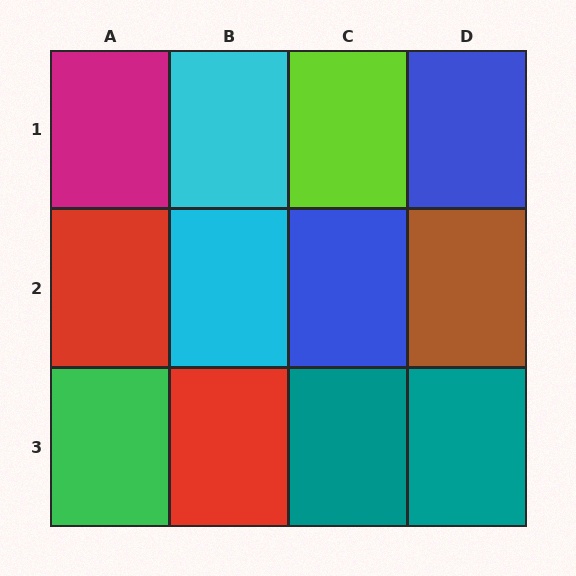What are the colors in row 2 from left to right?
Red, cyan, blue, brown.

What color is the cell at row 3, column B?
Red.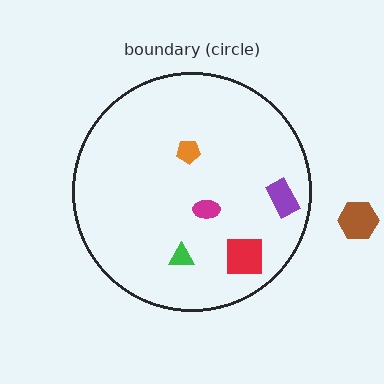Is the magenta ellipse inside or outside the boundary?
Inside.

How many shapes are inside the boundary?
5 inside, 1 outside.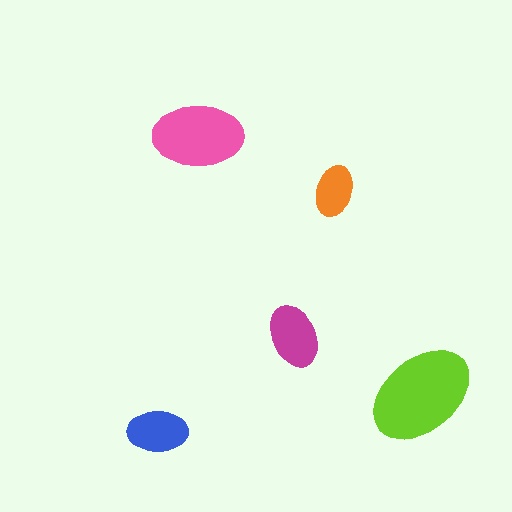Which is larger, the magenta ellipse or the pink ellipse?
The pink one.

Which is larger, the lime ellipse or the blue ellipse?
The lime one.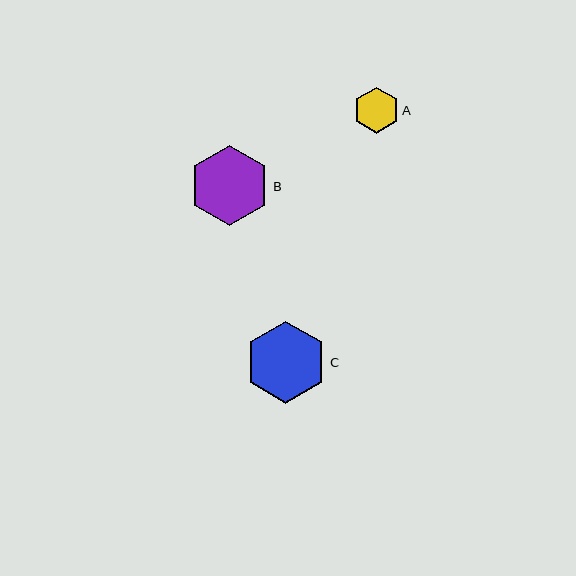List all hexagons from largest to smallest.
From largest to smallest: C, B, A.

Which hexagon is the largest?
Hexagon C is the largest with a size of approximately 82 pixels.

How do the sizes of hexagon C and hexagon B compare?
Hexagon C and hexagon B are approximately the same size.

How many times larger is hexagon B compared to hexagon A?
Hexagon B is approximately 1.7 times the size of hexagon A.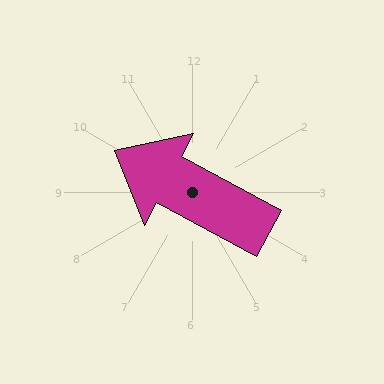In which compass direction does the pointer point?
Northwest.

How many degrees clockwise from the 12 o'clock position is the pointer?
Approximately 298 degrees.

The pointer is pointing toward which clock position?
Roughly 10 o'clock.